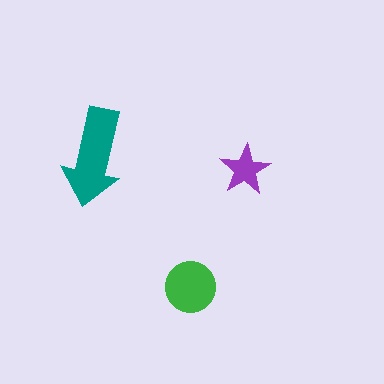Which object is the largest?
The teal arrow.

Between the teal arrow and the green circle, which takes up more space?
The teal arrow.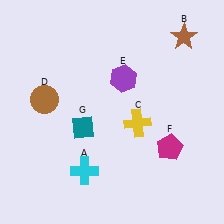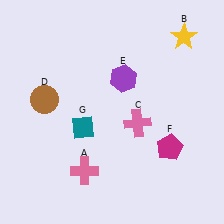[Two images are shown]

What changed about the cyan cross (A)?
In Image 1, A is cyan. In Image 2, it changed to pink.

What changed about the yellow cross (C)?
In Image 1, C is yellow. In Image 2, it changed to pink.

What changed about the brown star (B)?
In Image 1, B is brown. In Image 2, it changed to yellow.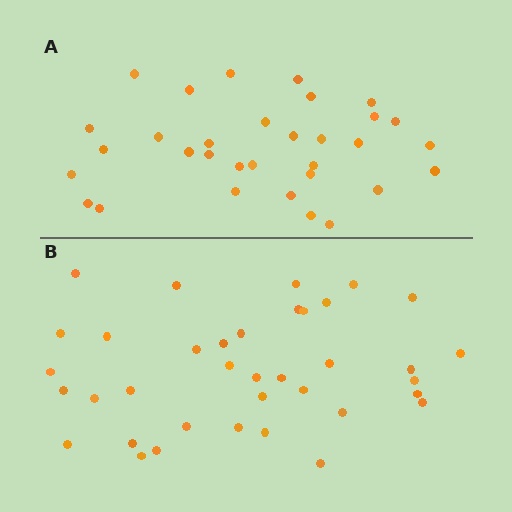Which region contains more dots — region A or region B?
Region B (the bottom region) has more dots.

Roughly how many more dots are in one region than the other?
Region B has about 5 more dots than region A.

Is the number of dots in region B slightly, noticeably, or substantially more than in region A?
Region B has only slightly more — the two regions are fairly close. The ratio is roughly 1.2 to 1.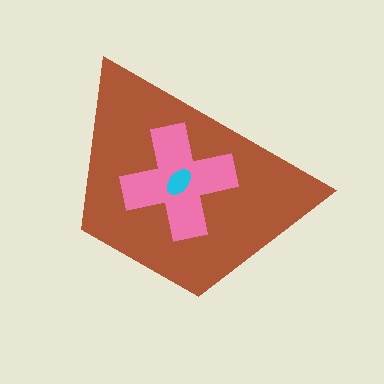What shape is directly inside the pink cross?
The cyan ellipse.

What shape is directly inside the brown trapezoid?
The pink cross.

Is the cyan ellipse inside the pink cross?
Yes.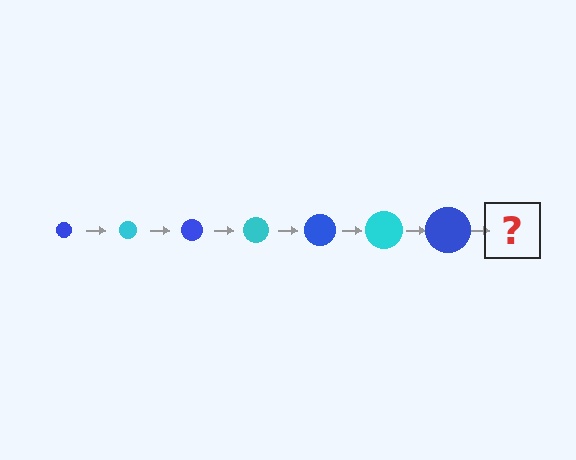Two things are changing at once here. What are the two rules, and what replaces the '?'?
The two rules are that the circle grows larger each step and the color cycles through blue and cyan. The '?' should be a cyan circle, larger than the previous one.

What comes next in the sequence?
The next element should be a cyan circle, larger than the previous one.